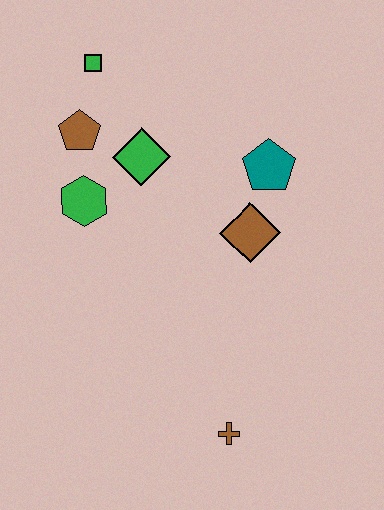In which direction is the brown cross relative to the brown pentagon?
The brown cross is below the brown pentagon.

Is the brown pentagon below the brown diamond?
No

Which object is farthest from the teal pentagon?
The brown cross is farthest from the teal pentagon.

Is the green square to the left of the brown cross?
Yes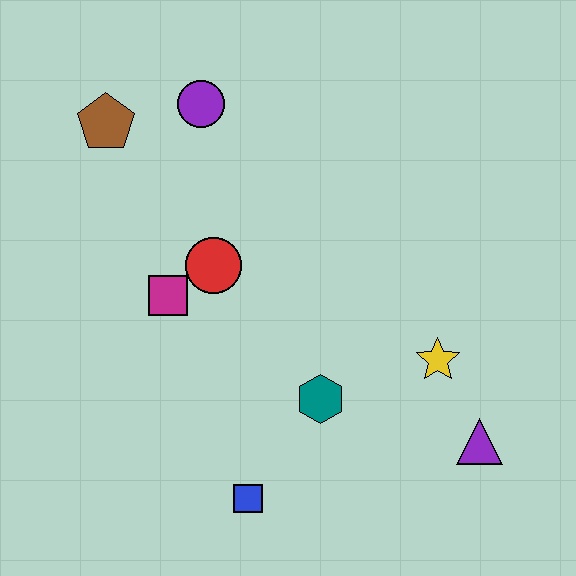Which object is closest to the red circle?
The magenta square is closest to the red circle.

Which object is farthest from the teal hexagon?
The brown pentagon is farthest from the teal hexagon.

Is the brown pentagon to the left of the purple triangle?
Yes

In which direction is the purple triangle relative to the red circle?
The purple triangle is to the right of the red circle.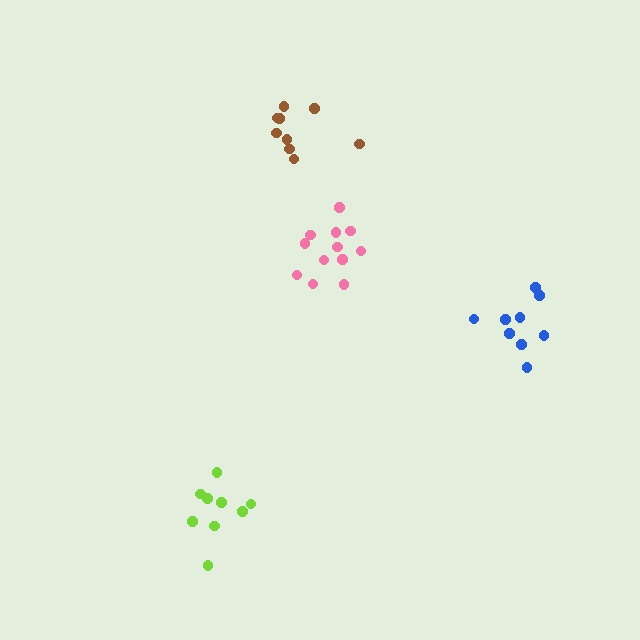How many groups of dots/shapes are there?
There are 4 groups.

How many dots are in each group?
Group 1: 12 dots, Group 2: 9 dots, Group 3: 9 dots, Group 4: 9 dots (39 total).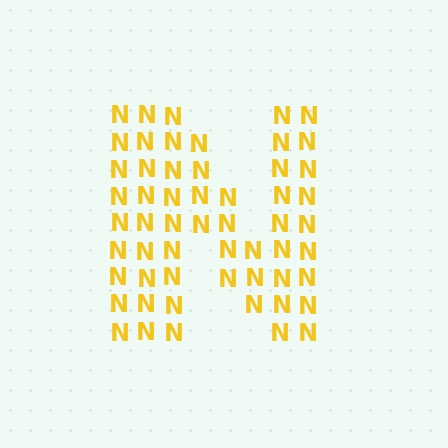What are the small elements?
The small elements are letter N's.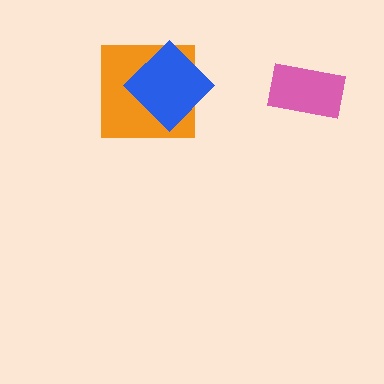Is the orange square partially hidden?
Yes, it is partially covered by another shape.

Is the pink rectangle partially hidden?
No, no other shape covers it.